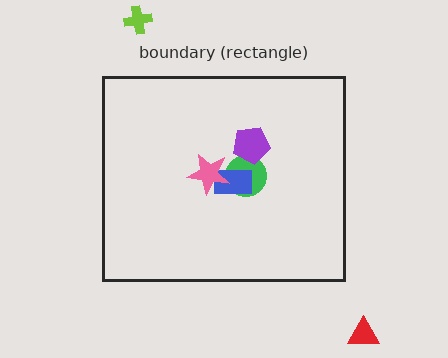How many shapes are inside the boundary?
4 inside, 2 outside.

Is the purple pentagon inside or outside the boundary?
Inside.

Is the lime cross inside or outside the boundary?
Outside.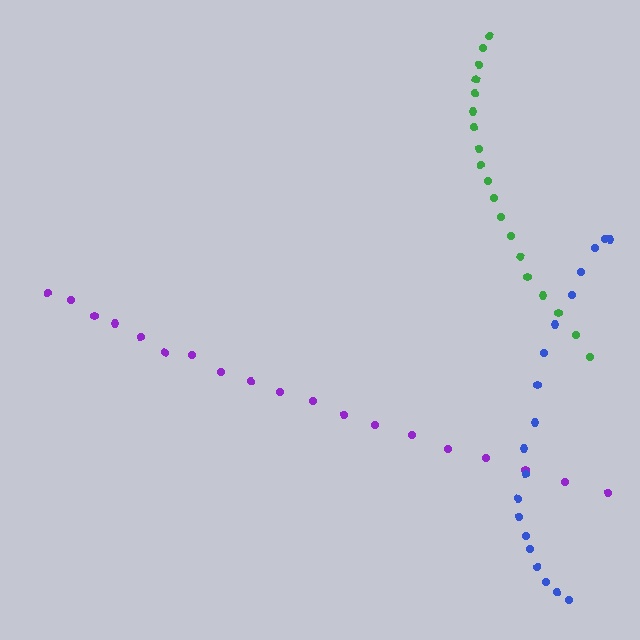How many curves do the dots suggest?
There are 3 distinct paths.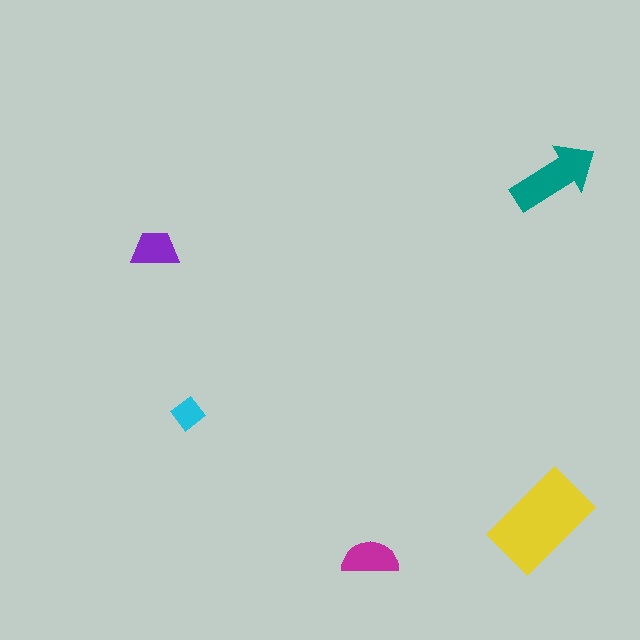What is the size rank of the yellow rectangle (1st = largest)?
1st.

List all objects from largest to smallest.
The yellow rectangle, the teal arrow, the magenta semicircle, the purple trapezoid, the cyan diamond.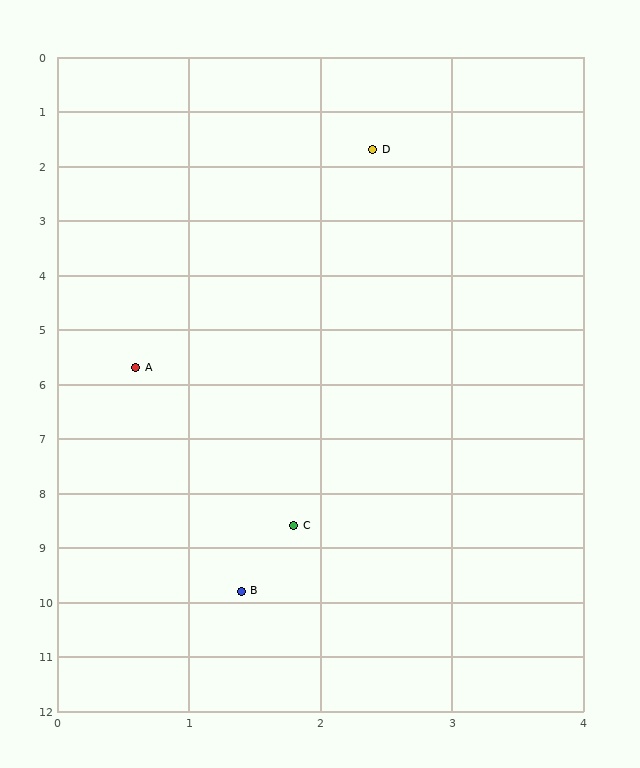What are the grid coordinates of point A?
Point A is at approximately (0.6, 5.7).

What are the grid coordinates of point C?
Point C is at approximately (1.8, 8.6).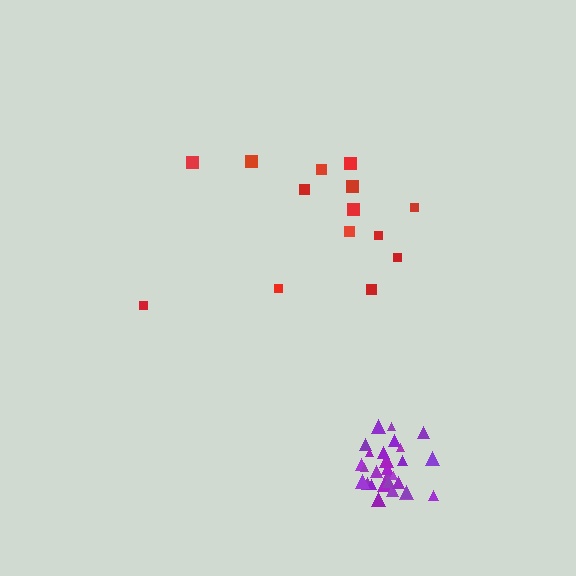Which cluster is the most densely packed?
Purple.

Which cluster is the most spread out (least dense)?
Red.